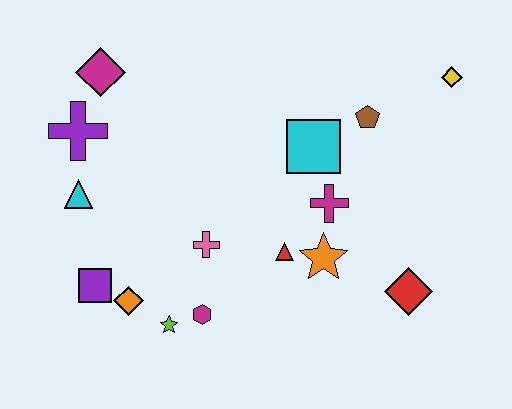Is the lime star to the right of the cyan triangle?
Yes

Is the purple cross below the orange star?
No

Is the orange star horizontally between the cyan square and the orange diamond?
No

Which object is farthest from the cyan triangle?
The yellow diamond is farthest from the cyan triangle.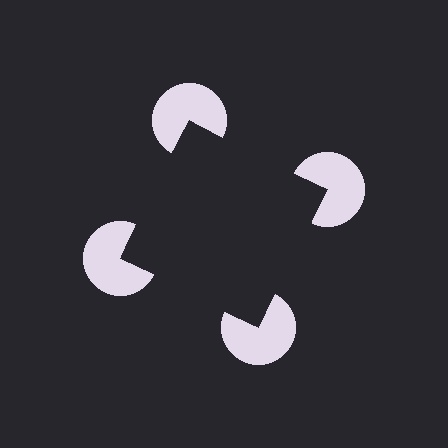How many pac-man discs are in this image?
There are 4 — one at each vertex of the illusory square.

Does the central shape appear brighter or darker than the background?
It typically appears slightly darker than the background, even though no actual brightness change is drawn.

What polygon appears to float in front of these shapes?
An illusory square — its edges are inferred from the aligned wedge cuts in the pac-man discs, not physically drawn.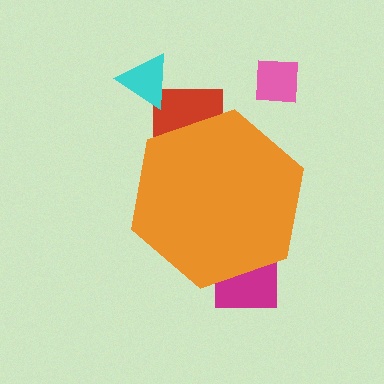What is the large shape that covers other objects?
An orange hexagon.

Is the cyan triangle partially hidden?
No, the cyan triangle is fully visible.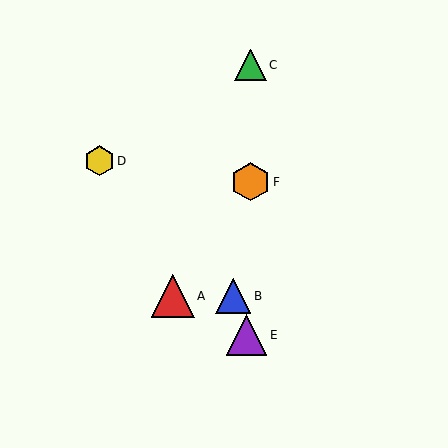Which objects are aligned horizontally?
Objects A, B are aligned horizontally.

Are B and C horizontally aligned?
No, B is at y≈296 and C is at y≈65.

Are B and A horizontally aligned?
Yes, both are at y≈296.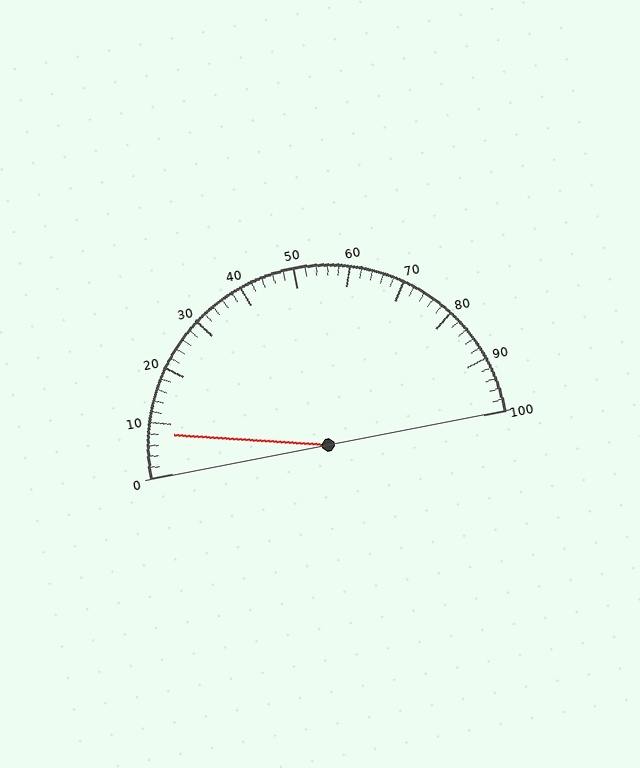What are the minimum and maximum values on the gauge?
The gauge ranges from 0 to 100.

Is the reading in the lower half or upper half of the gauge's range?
The reading is in the lower half of the range (0 to 100).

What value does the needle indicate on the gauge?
The needle indicates approximately 8.